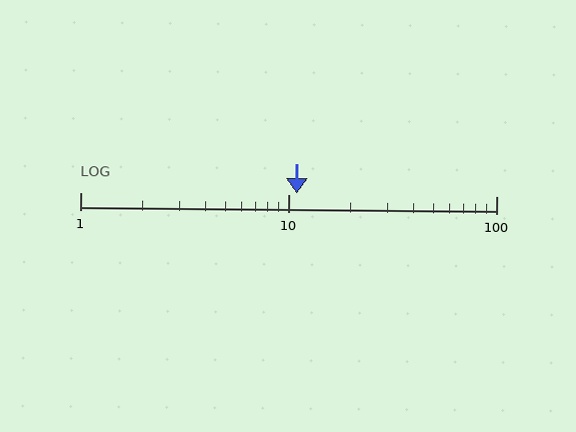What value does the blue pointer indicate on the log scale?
The pointer indicates approximately 11.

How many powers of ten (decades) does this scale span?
The scale spans 2 decades, from 1 to 100.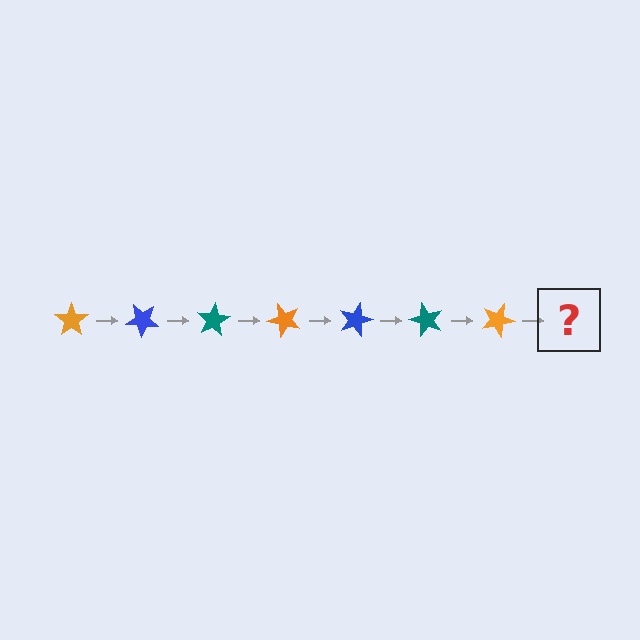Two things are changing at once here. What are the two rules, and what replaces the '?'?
The two rules are that it rotates 40 degrees each step and the color cycles through orange, blue, and teal. The '?' should be a blue star, rotated 280 degrees from the start.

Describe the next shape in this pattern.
It should be a blue star, rotated 280 degrees from the start.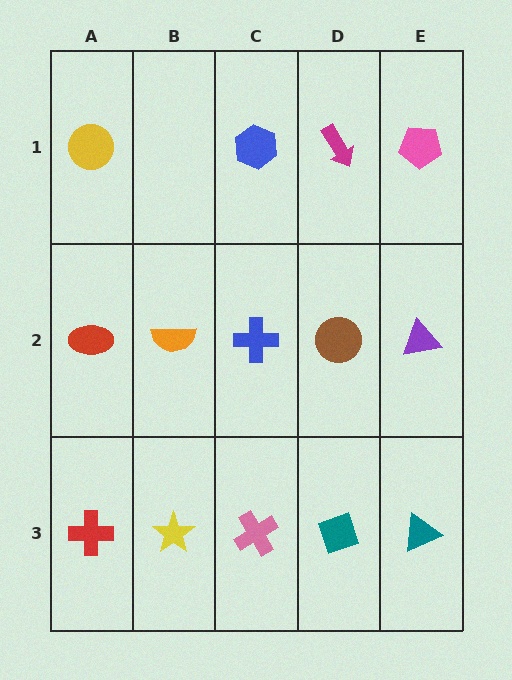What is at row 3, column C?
A pink cross.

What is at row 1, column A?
A yellow circle.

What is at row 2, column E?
A purple triangle.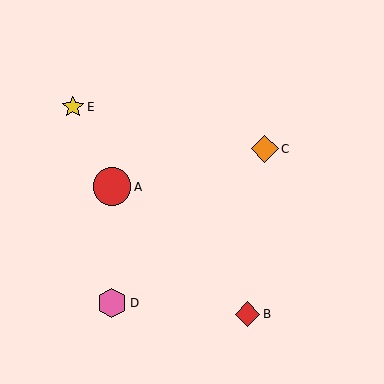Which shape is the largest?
The red circle (labeled A) is the largest.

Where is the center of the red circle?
The center of the red circle is at (112, 187).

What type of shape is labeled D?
Shape D is a pink hexagon.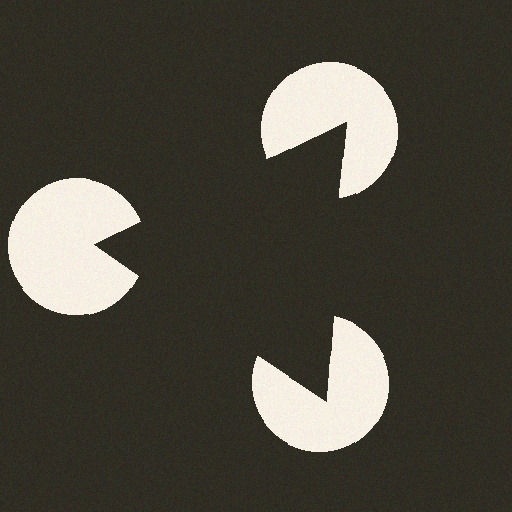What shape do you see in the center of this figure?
An illusory triangle — its edges are inferred from the aligned wedge cuts in the pac-man discs, not physically drawn.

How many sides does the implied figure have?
3 sides.